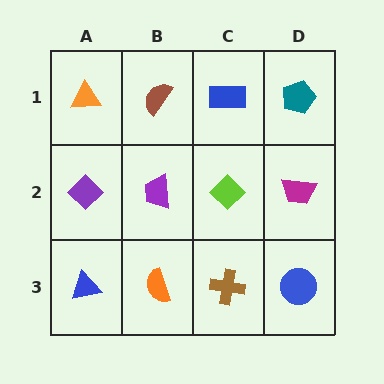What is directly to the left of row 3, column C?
An orange semicircle.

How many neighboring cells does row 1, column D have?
2.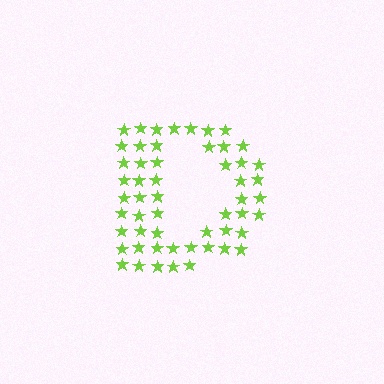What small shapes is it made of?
It is made of small stars.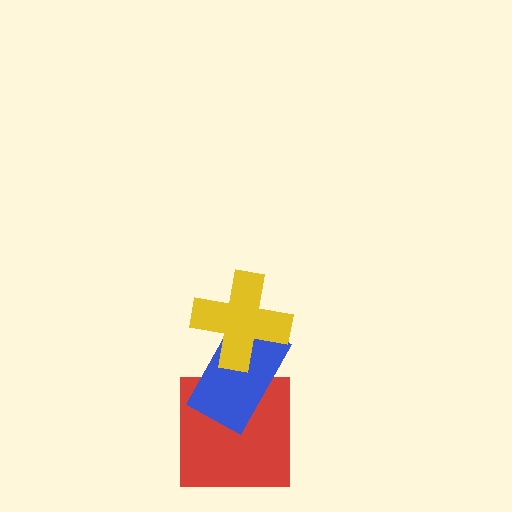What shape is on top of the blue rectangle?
The yellow cross is on top of the blue rectangle.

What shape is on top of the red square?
The blue rectangle is on top of the red square.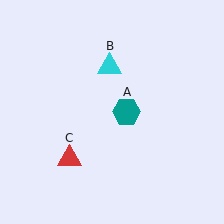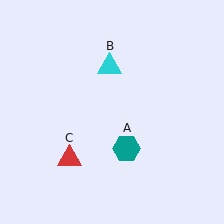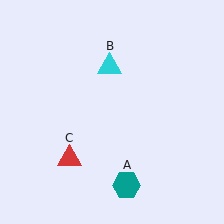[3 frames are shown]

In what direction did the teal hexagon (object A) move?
The teal hexagon (object A) moved down.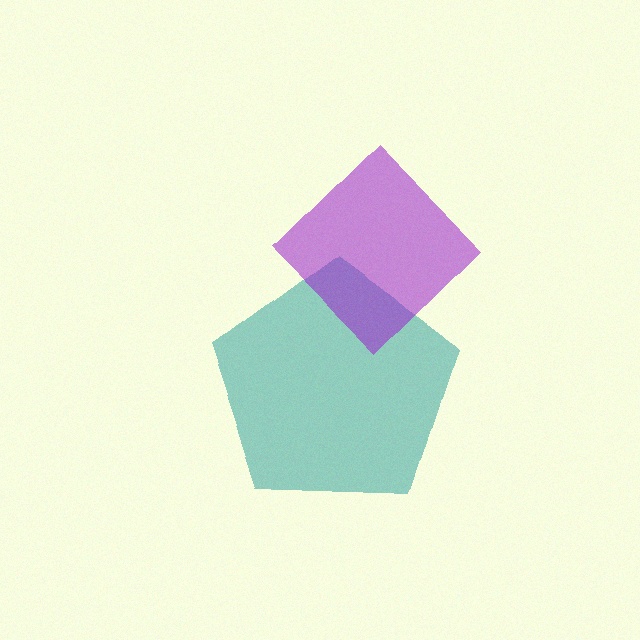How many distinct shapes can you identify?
There are 2 distinct shapes: a teal pentagon, a purple diamond.